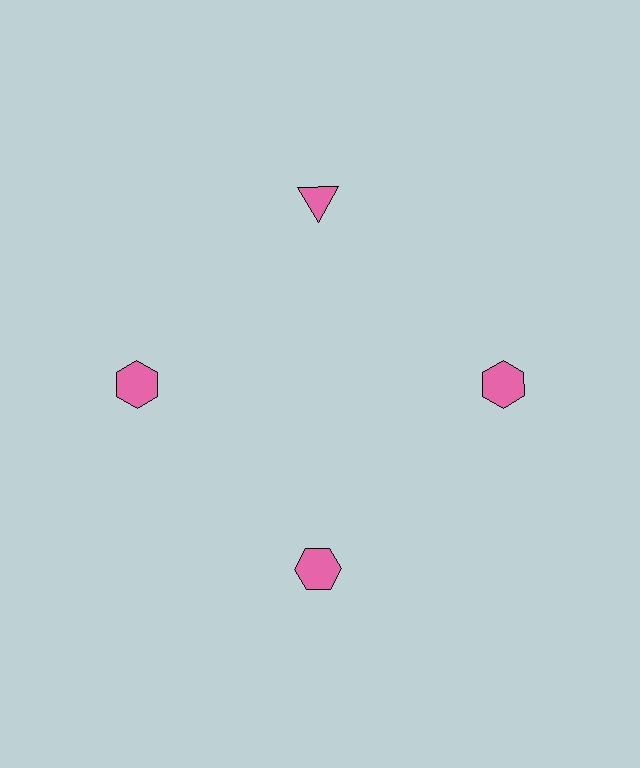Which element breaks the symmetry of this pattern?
The pink triangle at roughly the 12 o'clock position breaks the symmetry. All other shapes are pink hexagons.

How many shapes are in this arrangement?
There are 4 shapes arranged in a ring pattern.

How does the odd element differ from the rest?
It has a different shape: triangle instead of hexagon.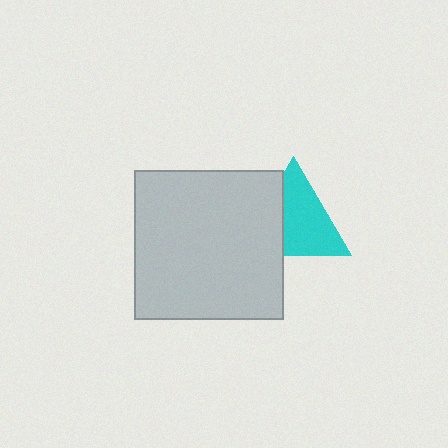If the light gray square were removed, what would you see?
You would see the complete cyan triangle.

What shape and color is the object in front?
The object in front is a light gray square.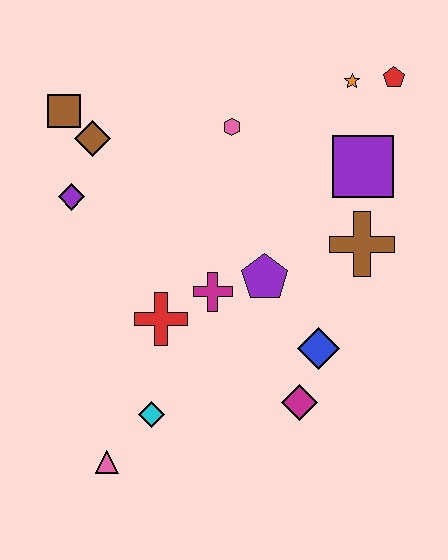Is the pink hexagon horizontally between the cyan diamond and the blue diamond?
Yes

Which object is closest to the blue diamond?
The magenta diamond is closest to the blue diamond.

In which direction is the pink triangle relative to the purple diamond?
The pink triangle is below the purple diamond.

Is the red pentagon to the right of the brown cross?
Yes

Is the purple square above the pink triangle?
Yes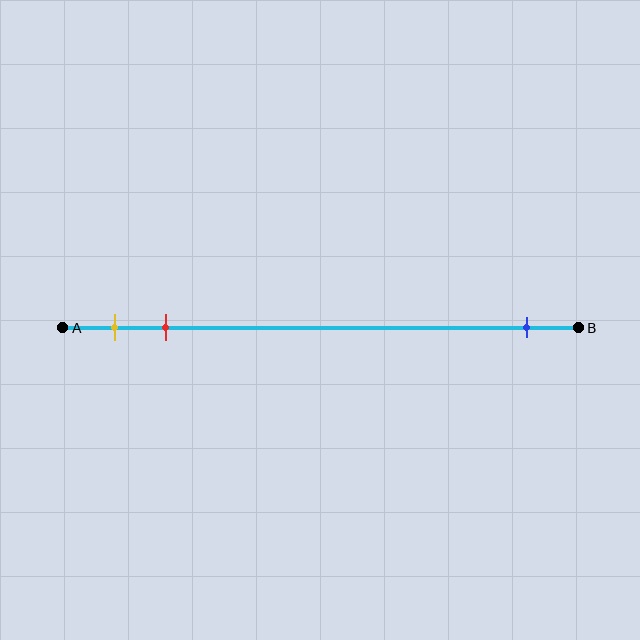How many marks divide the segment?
There are 3 marks dividing the segment.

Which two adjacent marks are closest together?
The yellow and red marks are the closest adjacent pair.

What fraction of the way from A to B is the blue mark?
The blue mark is approximately 90% (0.9) of the way from A to B.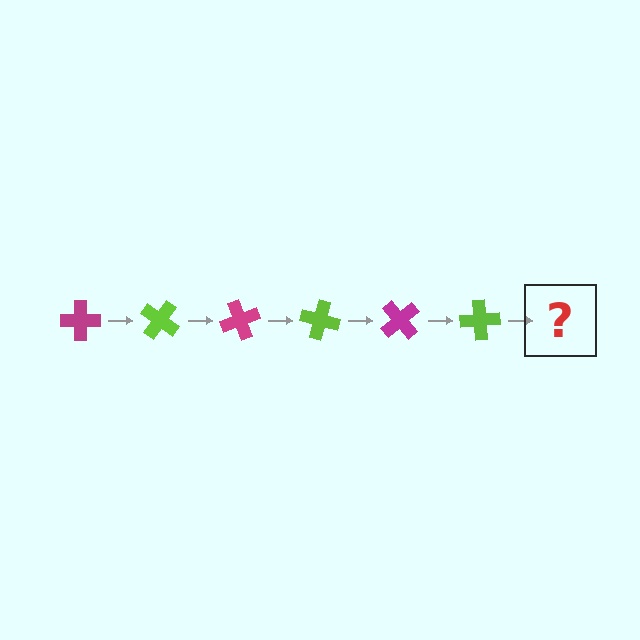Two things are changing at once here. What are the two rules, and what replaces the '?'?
The two rules are that it rotates 35 degrees each step and the color cycles through magenta and lime. The '?' should be a magenta cross, rotated 210 degrees from the start.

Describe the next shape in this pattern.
It should be a magenta cross, rotated 210 degrees from the start.